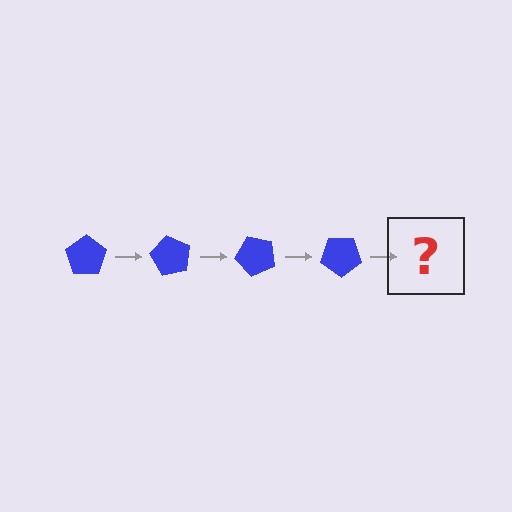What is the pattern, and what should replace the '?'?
The pattern is that the pentagon rotates 60 degrees each step. The '?' should be a blue pentagon rotated 240 degrees.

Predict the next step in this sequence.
The next step is a blue pentagon rotated 240 degrees.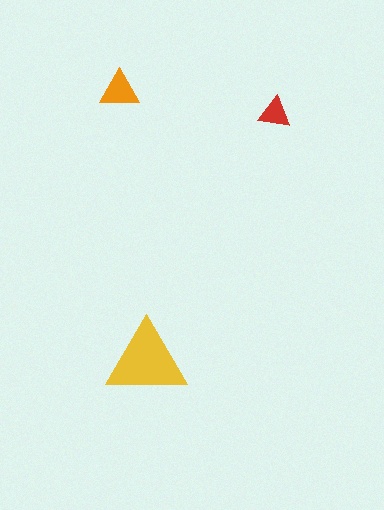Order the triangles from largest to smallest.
the yellow one, the orange one, the red one.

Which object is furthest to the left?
The orange triangle is leftmost.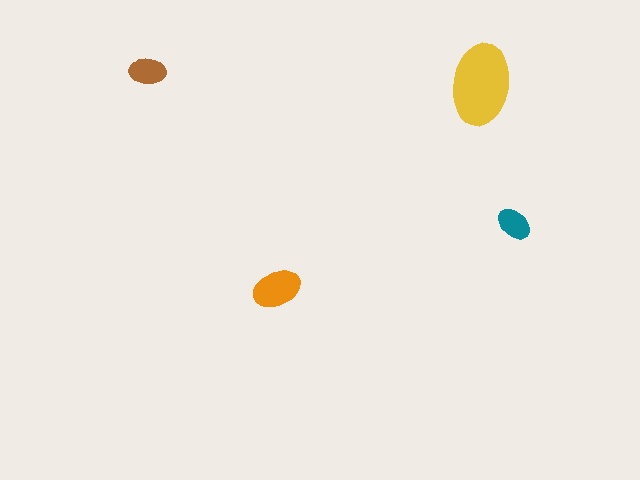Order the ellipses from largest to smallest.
the yellow one, the orange one, the brown one, the teal one.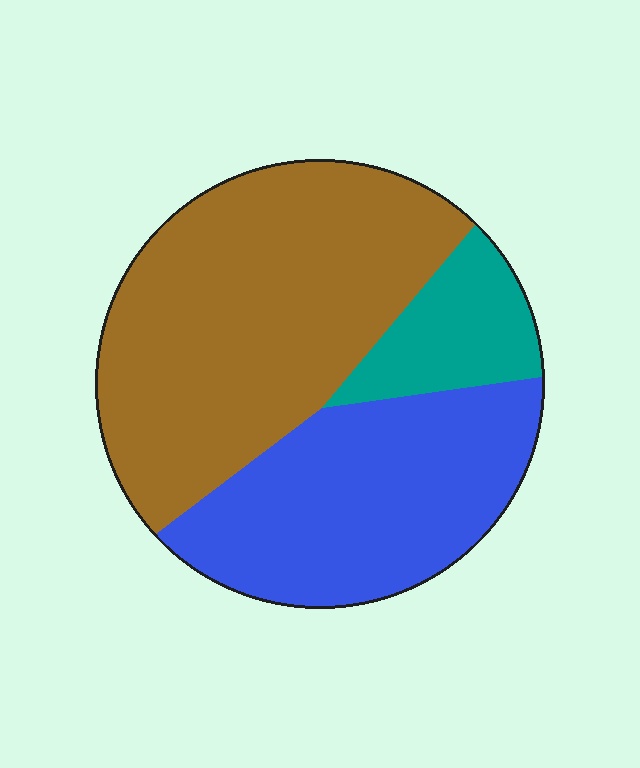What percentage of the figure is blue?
Blue covers roughly 35% of the figure.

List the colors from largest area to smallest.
From largest to smallest: brown, blue, teal.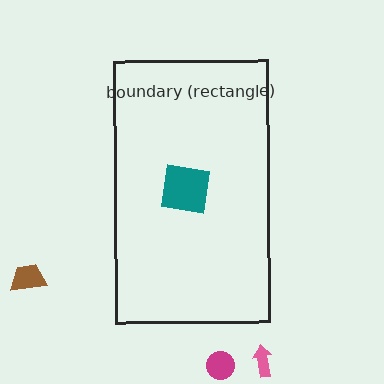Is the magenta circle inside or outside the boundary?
Outside.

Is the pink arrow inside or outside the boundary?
Outside.